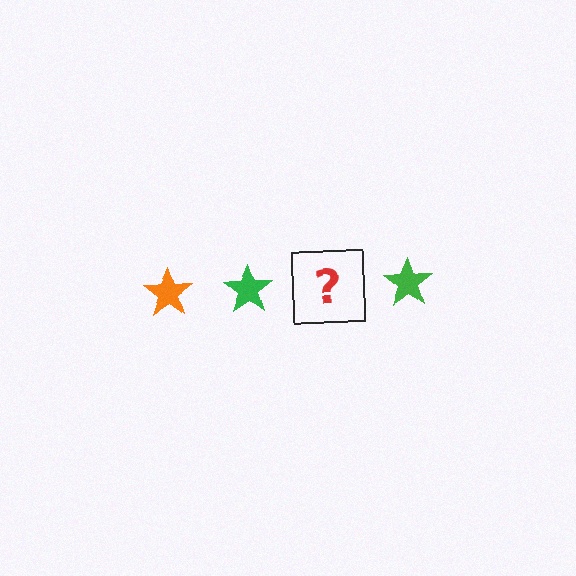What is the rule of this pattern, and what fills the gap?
The rule is that the pattern cycles through orange, green stars. The gap should be filled with an orange star.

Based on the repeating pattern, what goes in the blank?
The blank should be an orange star.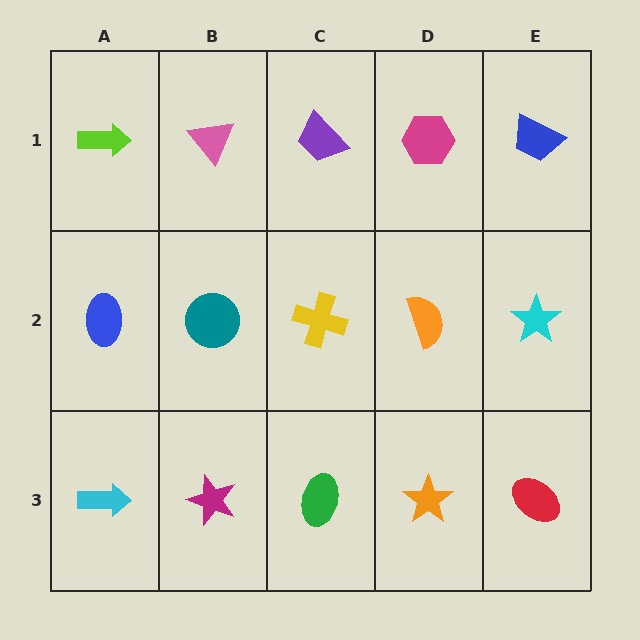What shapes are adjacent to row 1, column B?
A teal circle (row 2, column B), a lime arrow (row 1, column A), a purple trapezoid (row 1, column C).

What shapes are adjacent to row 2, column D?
A magenta hexagon (row 1, column D), an orange star (row 3, column D), a yellow cross (row 2, column C), a cyan star (row 2, column E).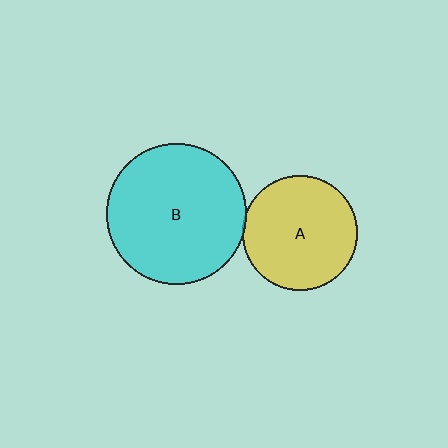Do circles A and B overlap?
Yes.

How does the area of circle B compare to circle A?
Approximately 1.5 times.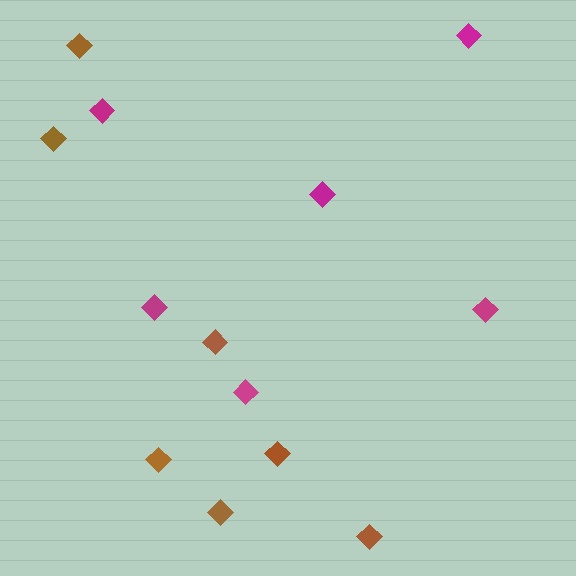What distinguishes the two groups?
There are 2 groups: one group of brown diamonds (7) and one group of magenta diamonds (6).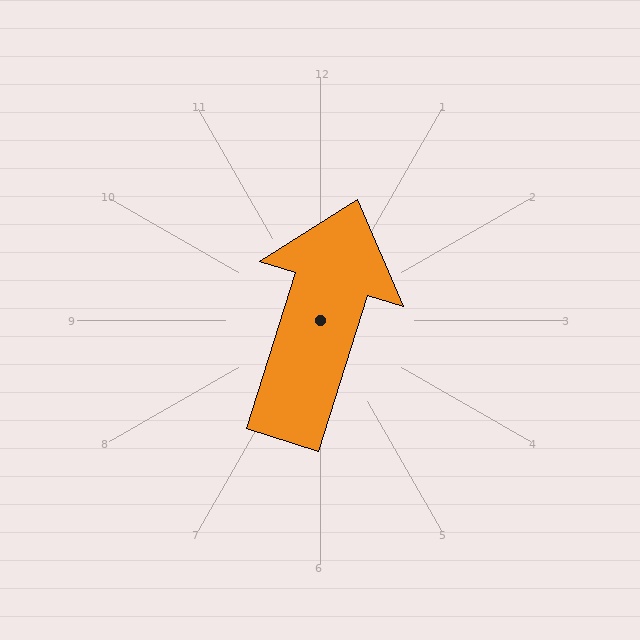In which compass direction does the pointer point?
North.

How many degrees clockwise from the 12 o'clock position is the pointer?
Approximately 18 degrees.